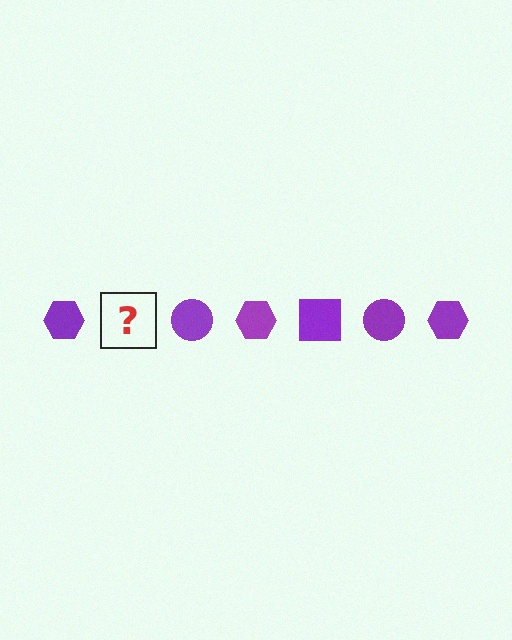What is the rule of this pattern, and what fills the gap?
The rule is that the pattern cycles through hexagon, square, circle shapes in purple. The gap should be filled with a purple square.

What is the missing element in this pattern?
The missing element is a purple square.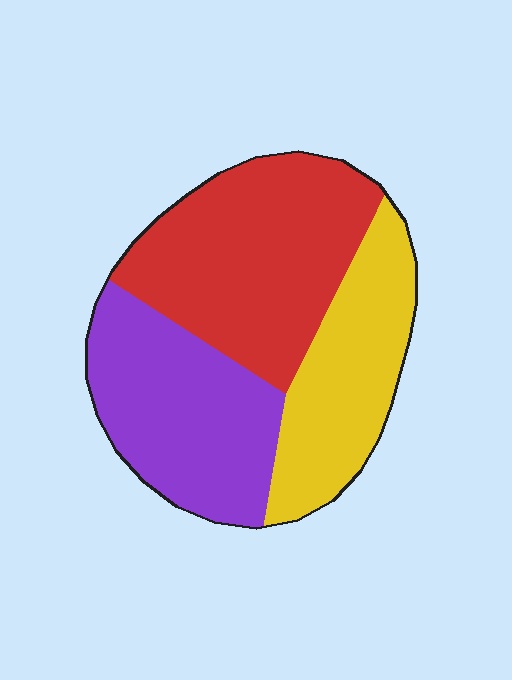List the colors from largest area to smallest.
From largest to smallest: red, purple, yellow.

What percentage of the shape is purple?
Purple covers around 35% of the shape.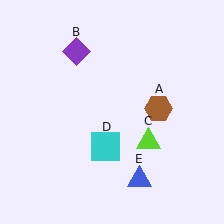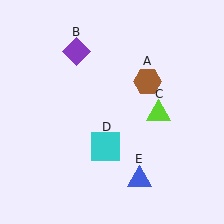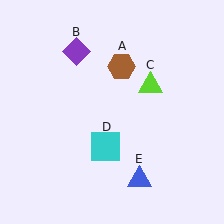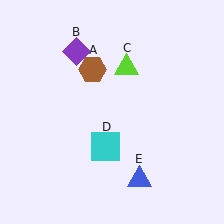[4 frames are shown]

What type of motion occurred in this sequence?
The brown hexagon (object A), lime triangle (object C) rotated counterclockwise around the center of the scene.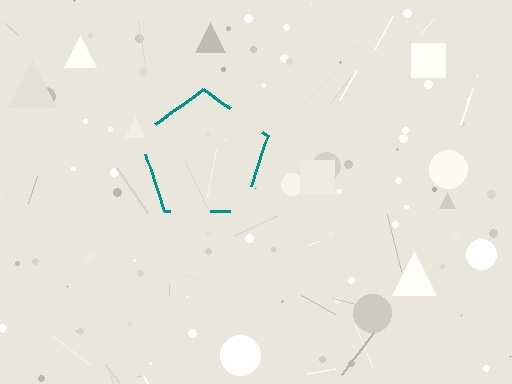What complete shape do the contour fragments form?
The contour fragments form a pentagon.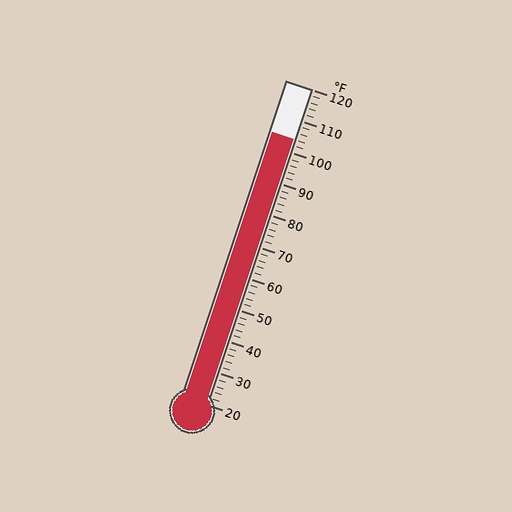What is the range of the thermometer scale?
The thermometer scale ranges from 20°F to 120°F.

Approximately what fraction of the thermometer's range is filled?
The thermometer is filled to approximately 85% of its range.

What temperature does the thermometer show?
The thermometer shows approximately 104°F.